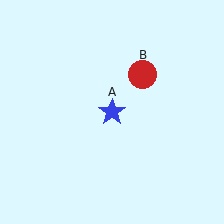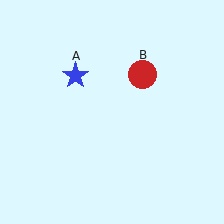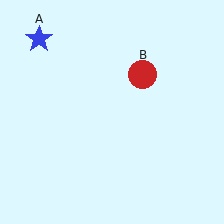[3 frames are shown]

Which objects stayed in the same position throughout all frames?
Red circle (object B) remained stationary.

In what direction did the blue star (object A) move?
The blue star (object A) moved up and to the left.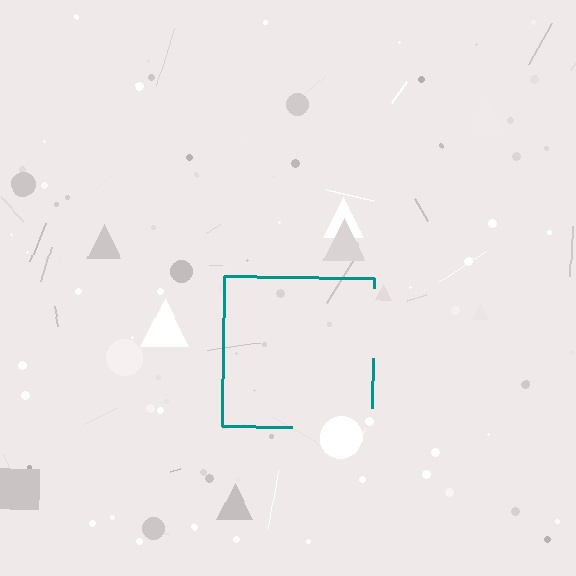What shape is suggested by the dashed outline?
The dashed outline suggests a square.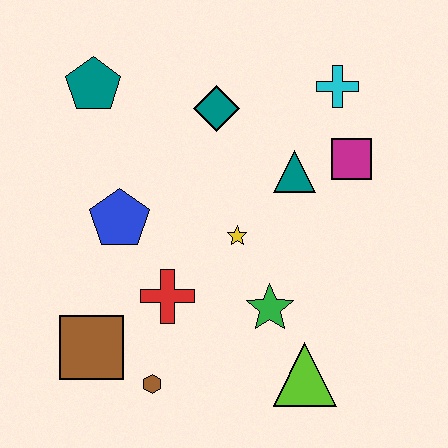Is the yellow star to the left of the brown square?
No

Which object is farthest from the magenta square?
The brown square is farthest from the magenta square.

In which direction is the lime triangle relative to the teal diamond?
The lime triangle is below the teal diamond.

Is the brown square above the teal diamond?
No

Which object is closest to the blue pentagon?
The red cross is closest to the blue pentagon.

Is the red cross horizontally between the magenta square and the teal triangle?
No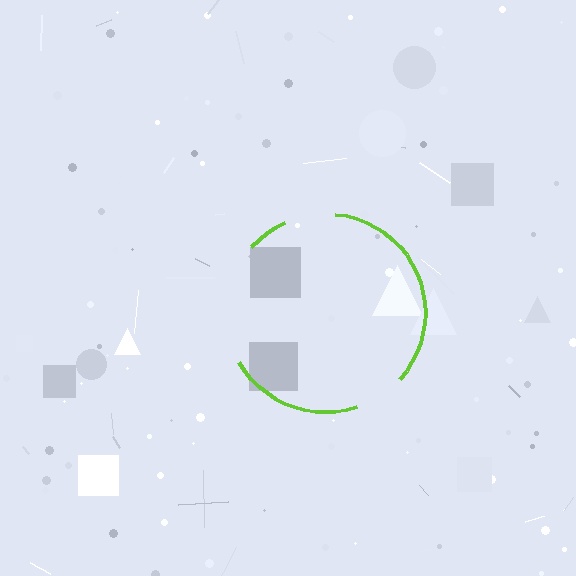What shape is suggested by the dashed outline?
The dashed outline suggests a circle.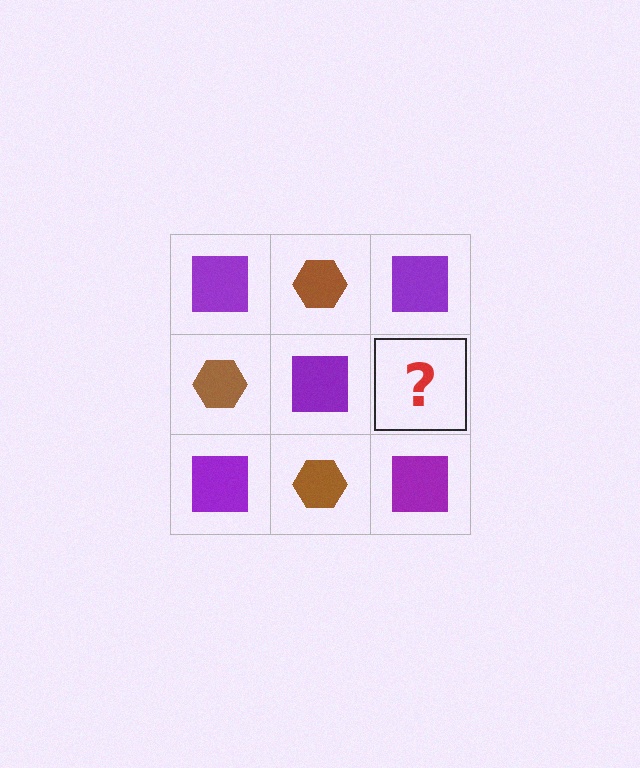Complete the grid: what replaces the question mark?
The question mark should be replaced with a brown hexagon.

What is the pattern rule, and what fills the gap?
The rule is that it alternates purple square and brown hexagon in a checkerboard pattern. The gap should be filled with a brown hexagon.